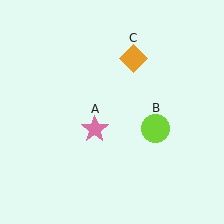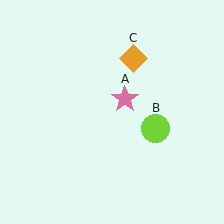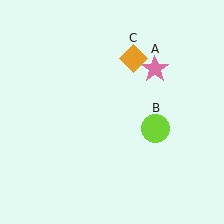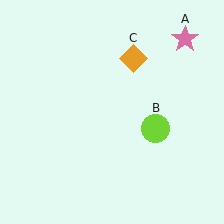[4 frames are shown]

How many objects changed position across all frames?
1 object changed position: pink star (object A).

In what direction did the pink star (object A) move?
The pink star (object A) moved up and to the right.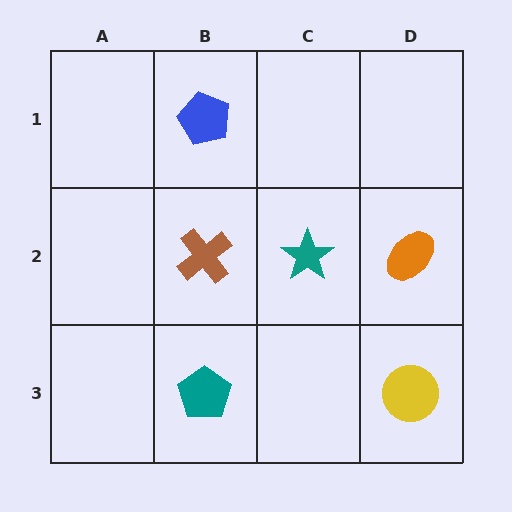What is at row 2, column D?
An orange ellipse.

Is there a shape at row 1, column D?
No, that cell is empty.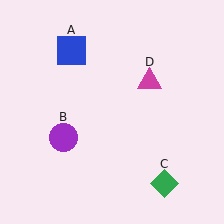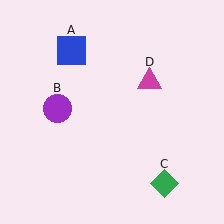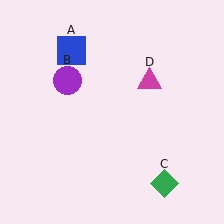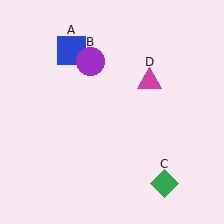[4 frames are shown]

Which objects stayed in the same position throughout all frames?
Blue square (object A) and green diamond (object C) and magenta triangle (object D) remained stationary.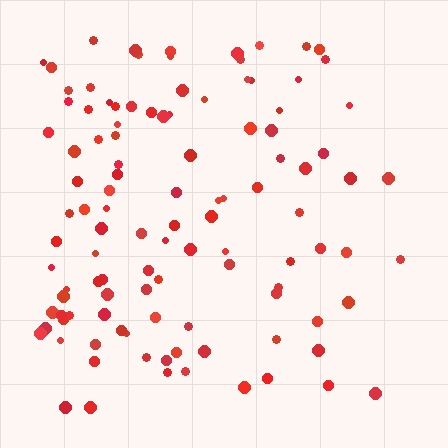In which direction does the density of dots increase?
From right to left, with the left side densest.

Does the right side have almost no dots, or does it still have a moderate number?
Still a moderate number, just noticeably fewer than the left.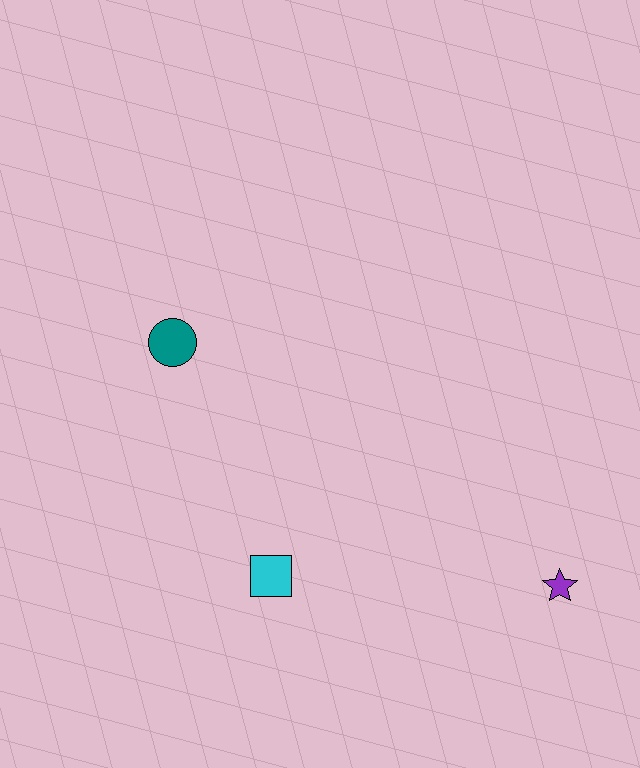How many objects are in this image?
There are 3 objects.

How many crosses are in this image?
There are no crosses.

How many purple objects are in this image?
There is 1 purple object.